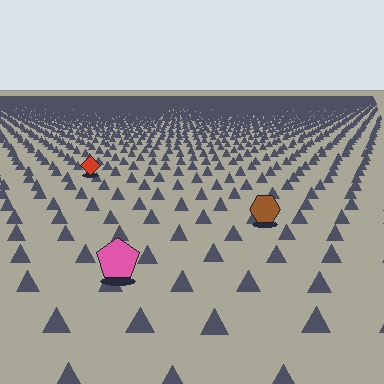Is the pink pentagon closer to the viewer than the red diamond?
Yes. The pink pentagon is closer — you can tell from the texture gradient: the ground texture is coarser near it.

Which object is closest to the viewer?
The pink pentagon is closest. The texture marks near it are larger and more spread out.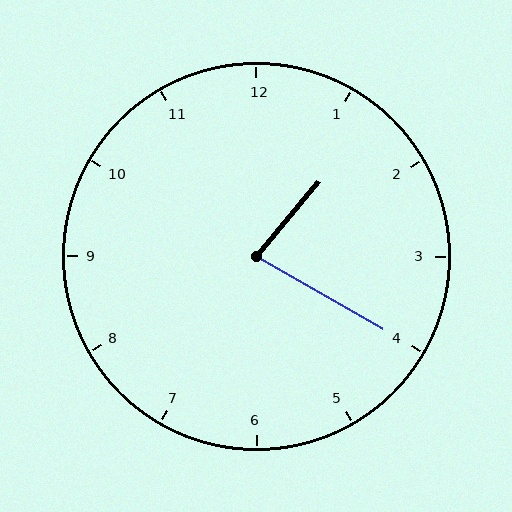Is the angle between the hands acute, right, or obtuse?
It is acute.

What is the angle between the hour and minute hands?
Approximately 80 degrees.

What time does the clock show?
1:20.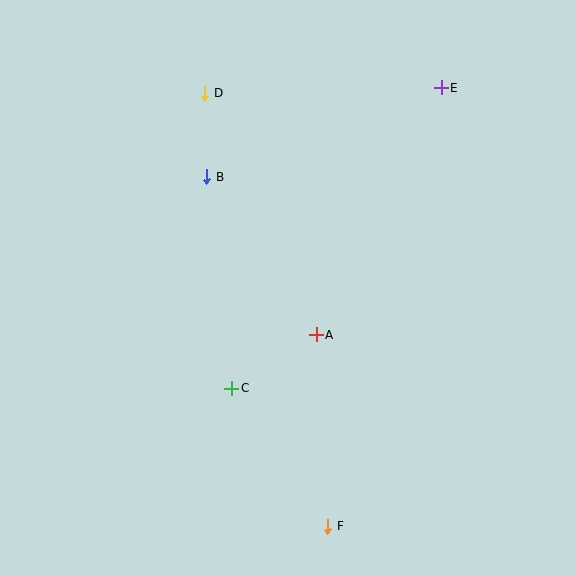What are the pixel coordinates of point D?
Point D is at (205, 93).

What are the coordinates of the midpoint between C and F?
The midpoint between C and F is at (280, 457).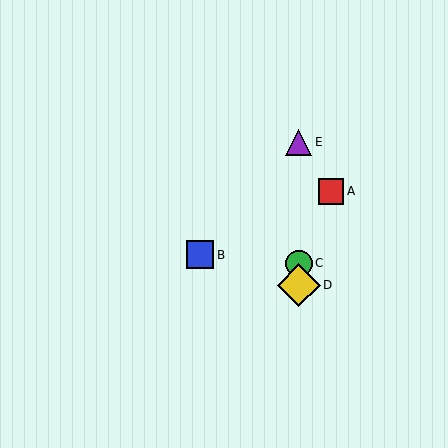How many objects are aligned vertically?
3 objects (C, D, E) are aligned vertically.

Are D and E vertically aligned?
Yes, both are at x≈299.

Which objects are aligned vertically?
Objects C, D, E are aligned vertically.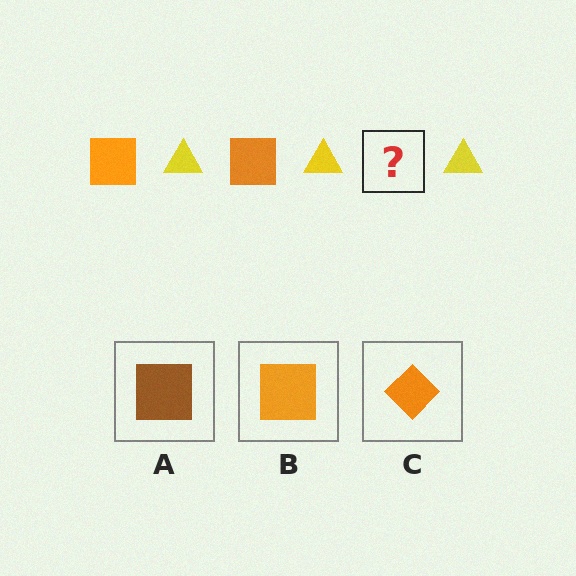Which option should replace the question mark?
Option B.